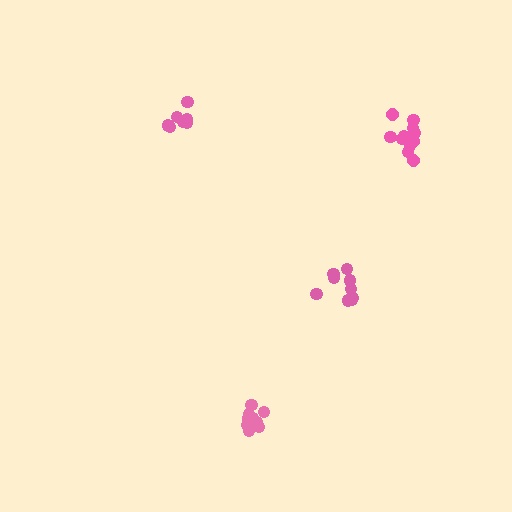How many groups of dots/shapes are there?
There are 4 groups.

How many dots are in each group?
Group 1: 11 dots, Group 2: 9 dots, Group 3: 7 dots, Group 4: 11 dots (38 total).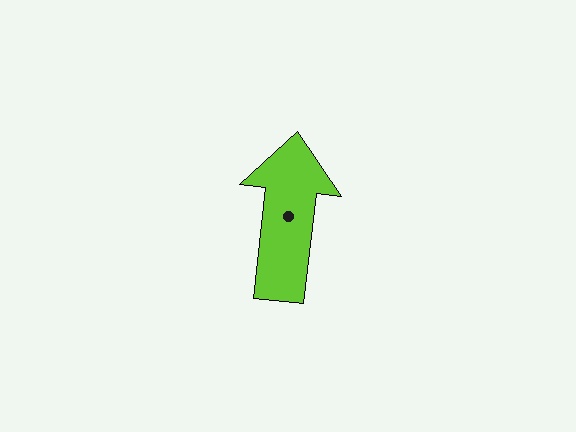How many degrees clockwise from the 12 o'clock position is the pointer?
Approximately 6 degrees.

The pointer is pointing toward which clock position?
Roughly 12 o'clock.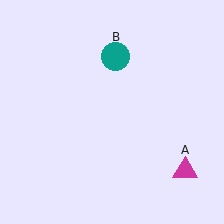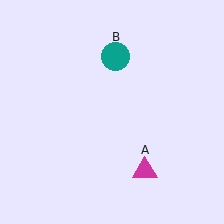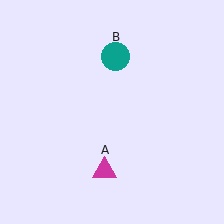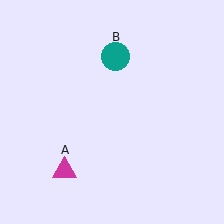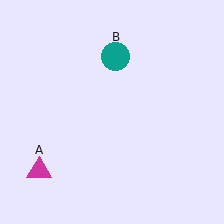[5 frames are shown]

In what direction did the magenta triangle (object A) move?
The magenta triangle (object A) moved left.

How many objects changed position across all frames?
1 object changed position: magenta triangle (object A).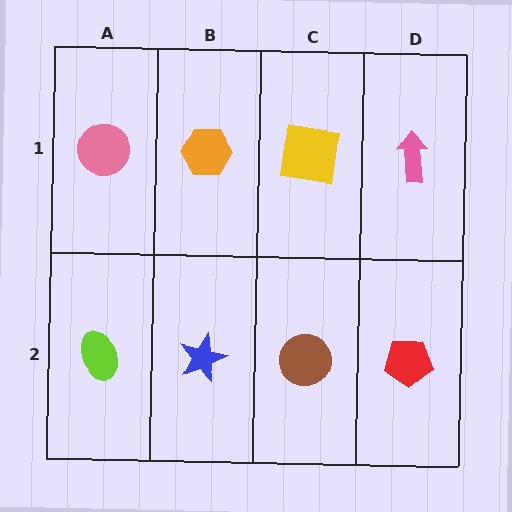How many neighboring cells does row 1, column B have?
3.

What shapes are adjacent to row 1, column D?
A red pentagon (row 2, column D), a yellow square (row 1, column C).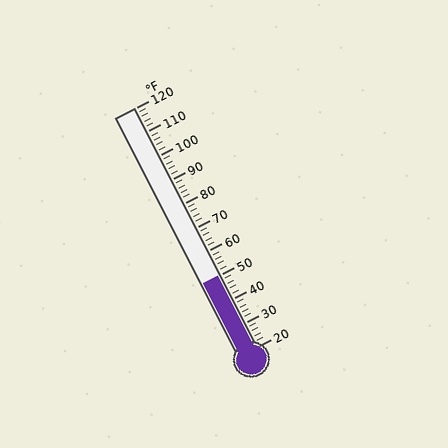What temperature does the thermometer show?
The thermometer shows approximately 50°F.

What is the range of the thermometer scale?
The thermometer scale ranges from 20°F to 120°F.